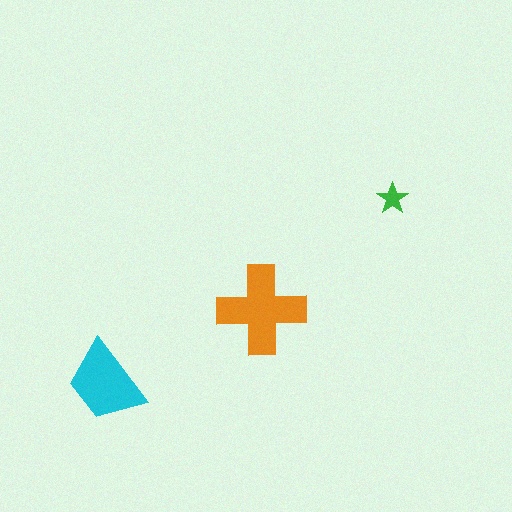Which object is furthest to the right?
The green star is rightmost.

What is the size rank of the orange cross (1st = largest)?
1st.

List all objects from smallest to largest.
The green star, the cyan trapezoid, the orange cross.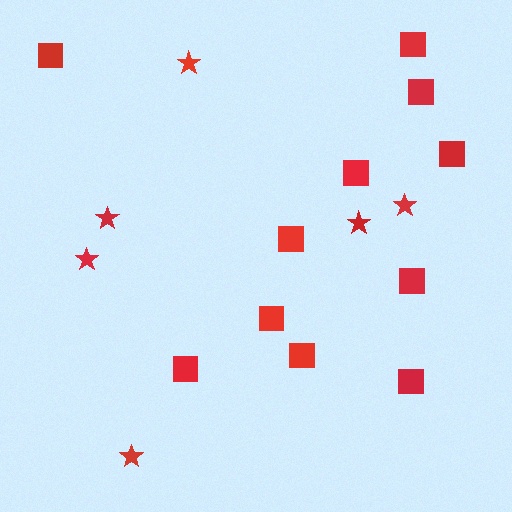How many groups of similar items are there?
There are 2 groups: one group of squares (11) and one group of stars (6).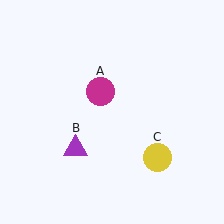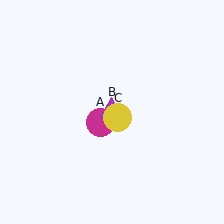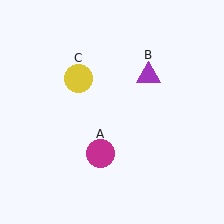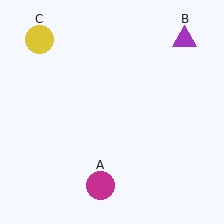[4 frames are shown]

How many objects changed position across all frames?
3 objects changed position: magenta circle (object A), purple triangle (object B), yellow circle (object C).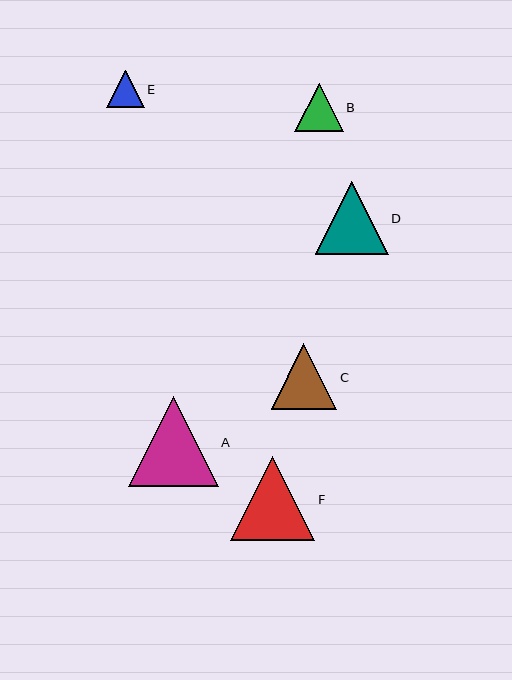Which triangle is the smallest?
Triangle E is the smallest with a size of approximately 38 pixels.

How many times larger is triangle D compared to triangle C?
Triangle D is approximately 1.1 times the size of triangle C.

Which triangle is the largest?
Triangle A is the largest with a size of approximately 90 pixels.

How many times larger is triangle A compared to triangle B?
Triangle A is approximately 1.9 times the size of triangle B.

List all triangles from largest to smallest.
From largest to smallest: A, F, D, C, B, E.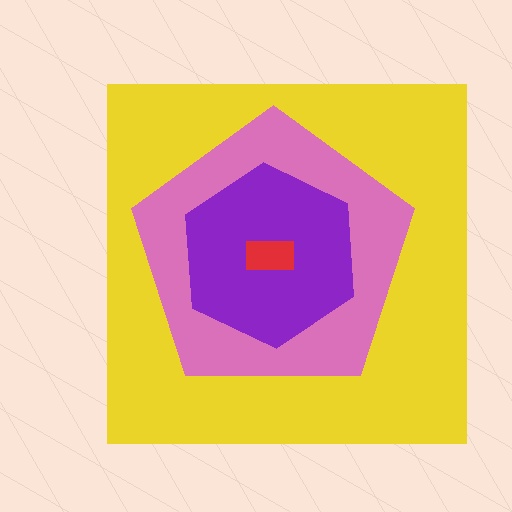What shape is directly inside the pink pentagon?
The purple hexagon.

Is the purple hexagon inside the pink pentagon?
Yes.